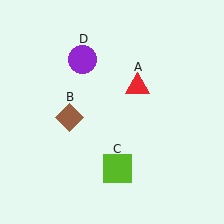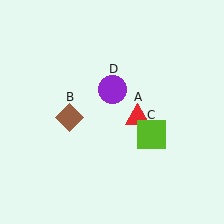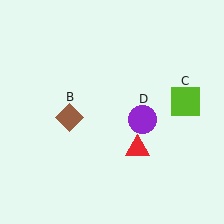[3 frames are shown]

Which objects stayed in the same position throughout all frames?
Brown diamond (object B) remained stationary.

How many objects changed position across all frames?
3 objects changed position: red triangle (object A), lime square (object C), purple circle (object D).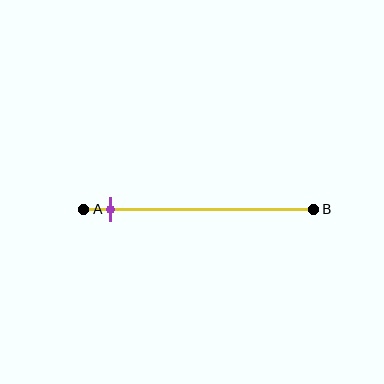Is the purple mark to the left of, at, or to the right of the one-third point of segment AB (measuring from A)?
The purple mark is to the left of the one-third point of segment AB.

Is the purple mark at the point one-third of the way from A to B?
No, the mark is at about 10% from A, not at the 33% one-third point.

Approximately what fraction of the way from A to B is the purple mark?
The purple mark is approximately 10% of the way from A to B.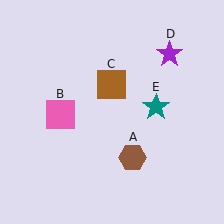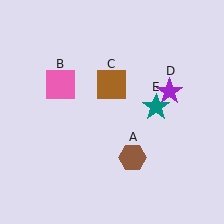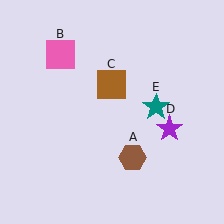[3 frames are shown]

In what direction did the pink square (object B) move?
The pink square (object B) moved up.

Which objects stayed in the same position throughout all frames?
Brown hexagon (object A) and brown square (object C) and teal star (object E) remained stationary.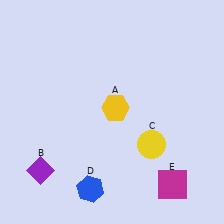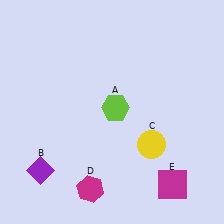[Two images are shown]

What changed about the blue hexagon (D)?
In Image 1, D is blue. In Image 2, it changed to magenta.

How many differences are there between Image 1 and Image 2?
There are 2 differences between the two images.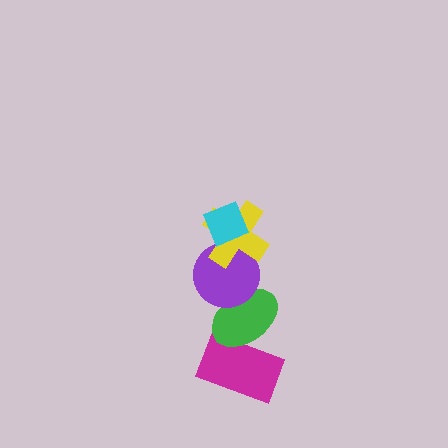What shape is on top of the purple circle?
The yellow cross is on top of the purple circle.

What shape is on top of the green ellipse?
The purple circle is on top of the green ellipse.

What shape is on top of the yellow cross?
The cyan diamond is on top of the yellow cross.